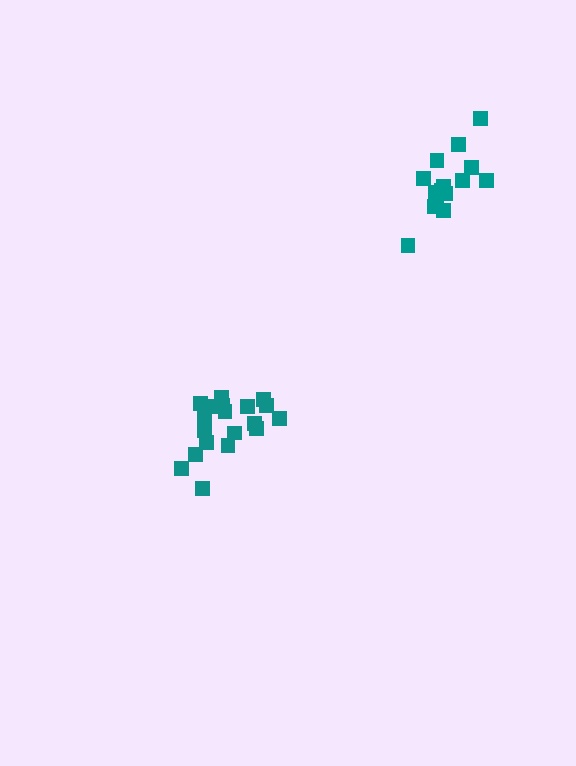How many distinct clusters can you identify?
There are 2 distinct clusters.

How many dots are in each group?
Group 1: 19 dots, Group 2: 15 dots (34 total).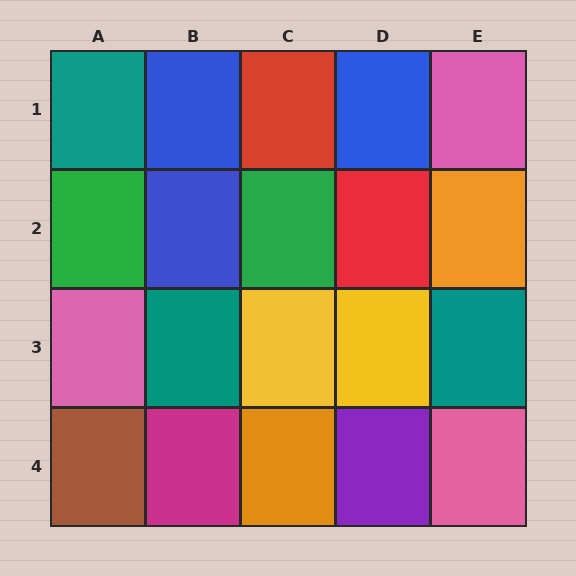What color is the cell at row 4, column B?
Magenta.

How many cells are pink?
3 cells are pink.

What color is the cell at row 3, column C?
Yellow.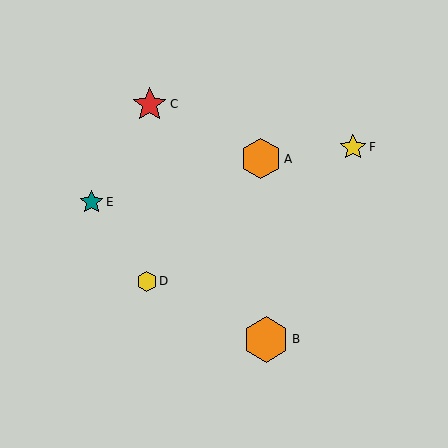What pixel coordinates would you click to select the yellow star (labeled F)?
Click at (353, 147) to select the yellow star F.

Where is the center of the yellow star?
The center of the yellow star is at (353, 147).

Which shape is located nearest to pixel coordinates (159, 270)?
The yellow hexagon (labeled D) at (147, 281) is nearest to that location.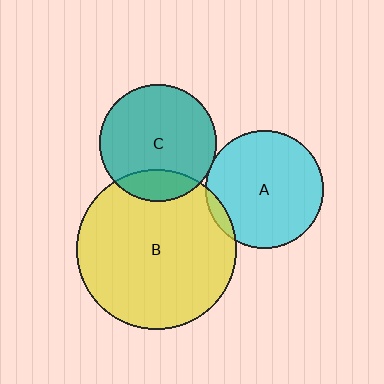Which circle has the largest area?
Circle B (yellow).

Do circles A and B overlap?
Yes.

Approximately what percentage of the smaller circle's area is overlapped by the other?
Approximately 5%.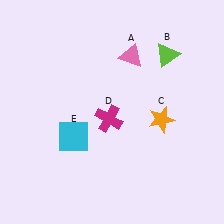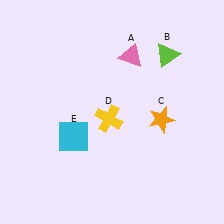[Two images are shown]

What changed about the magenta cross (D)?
In Image 1, D is magenta. In Image 2, it changed to yellow.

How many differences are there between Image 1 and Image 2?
There is 1 difference between the two images.